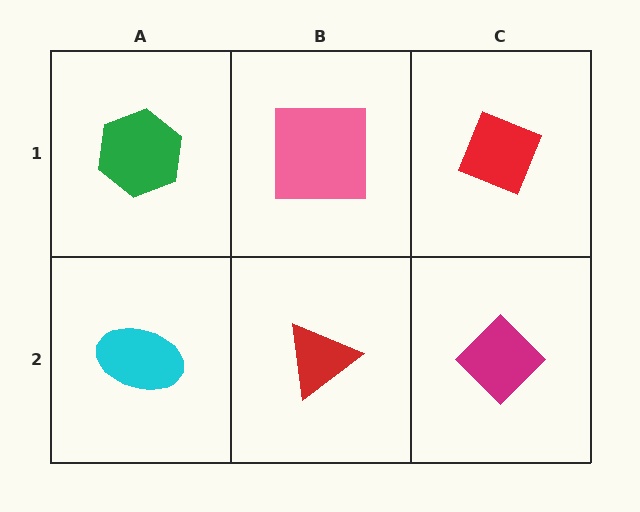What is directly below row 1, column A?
A cyan ellipse.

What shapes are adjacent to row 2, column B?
A pink square (row 1, column B), a cyan ellipse (row 2, column A), a magenta diamond (row 2, column C).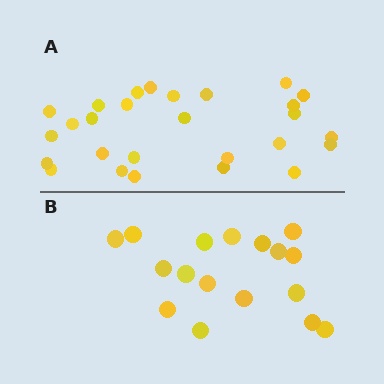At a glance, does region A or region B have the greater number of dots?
Region A (the top region) has more dots.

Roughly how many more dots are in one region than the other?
Region A has roughly 10 or so more dots than region B.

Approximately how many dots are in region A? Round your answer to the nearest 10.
About 30 dots. (The exact count is 27, which rounds to 30.)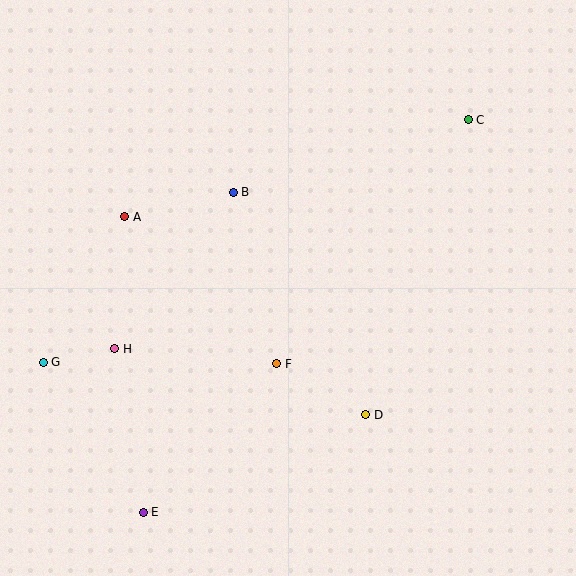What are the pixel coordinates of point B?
Point B is at (233, 192).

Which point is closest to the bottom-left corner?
Point E is closest to the bottom-left corner.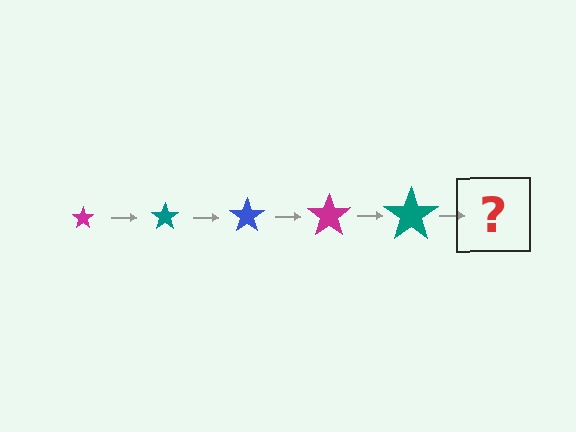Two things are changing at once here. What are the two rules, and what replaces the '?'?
The two rules are that the star grows larger each step and the color cycles through magenta, teal, and blue. The '?' should be a blue star, larger than the previous one.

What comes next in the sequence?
The next element should be a blue star, larger than the previous one.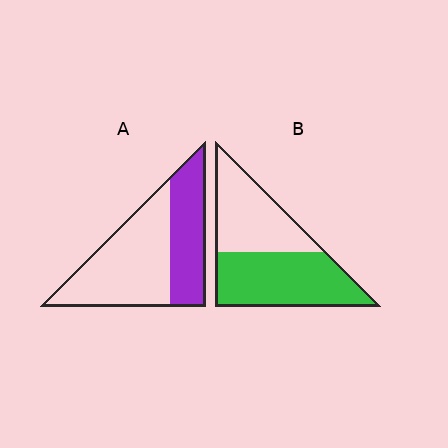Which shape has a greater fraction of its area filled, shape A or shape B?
Shape B.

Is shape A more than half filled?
No.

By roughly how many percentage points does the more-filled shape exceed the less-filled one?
By roughly 15 percentage points (B over A).